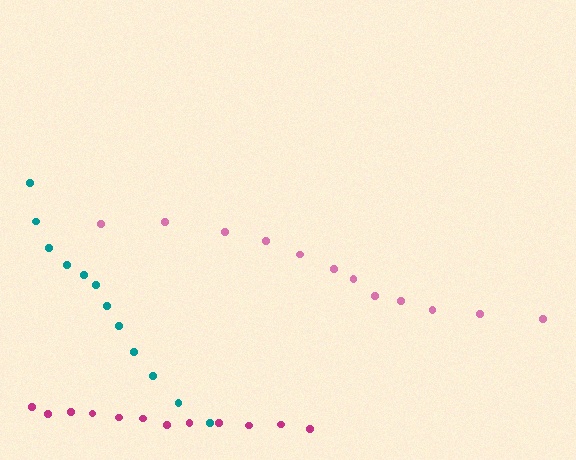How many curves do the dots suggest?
There are 3 distinct paths.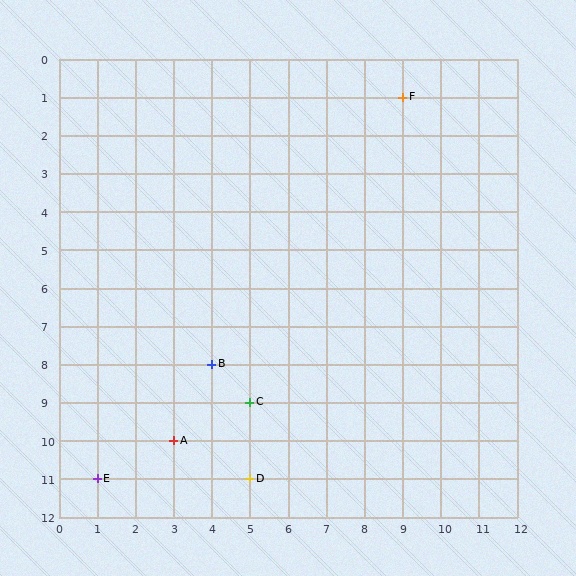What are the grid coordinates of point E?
Point E is at grid coordinates (1, 11).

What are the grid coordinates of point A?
Point A is at grid coordinates (3, 10).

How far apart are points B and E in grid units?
Points B and E are 3 columns and 3 rows apart (about 4.2 grid units diagonally).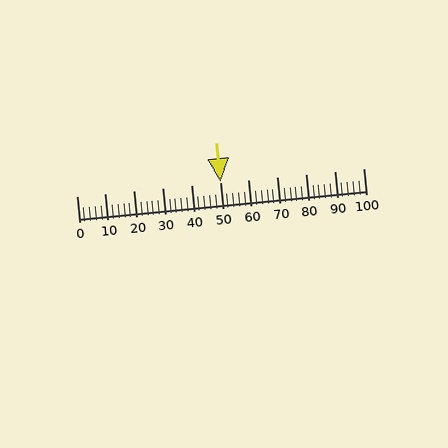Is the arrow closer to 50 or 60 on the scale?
The arrow is closer to 50.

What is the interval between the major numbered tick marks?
The major tick marks are spaced 10 units apart.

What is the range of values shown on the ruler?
The ruler shows values from 0 to 100.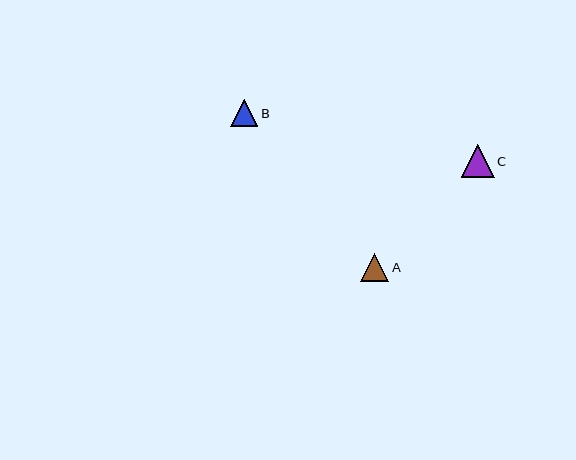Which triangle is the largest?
Triangle C is the largest with a size of approximately 33 pixels.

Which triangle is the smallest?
Triangle B is the smallest with a size of approximately 27 pixels.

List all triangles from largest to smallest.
From largest to smallest: C, A, B.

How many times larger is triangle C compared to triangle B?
Triangle C is approximately 1.2 times the size of triangle B.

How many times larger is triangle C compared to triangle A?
Triangle C is approximately 1.2 times the size of triangle A.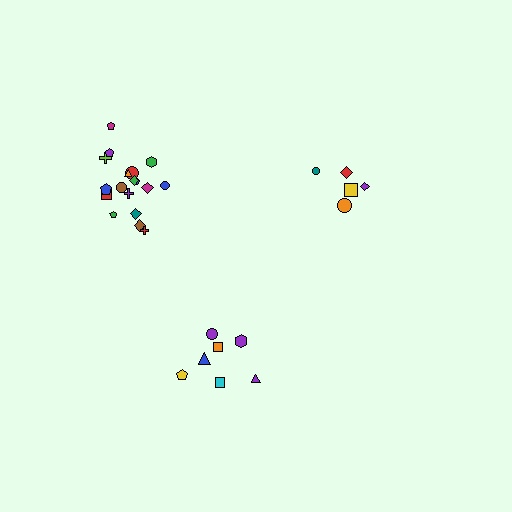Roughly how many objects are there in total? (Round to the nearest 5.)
Roughly 30 objects in total.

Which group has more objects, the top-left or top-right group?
The top-left group.